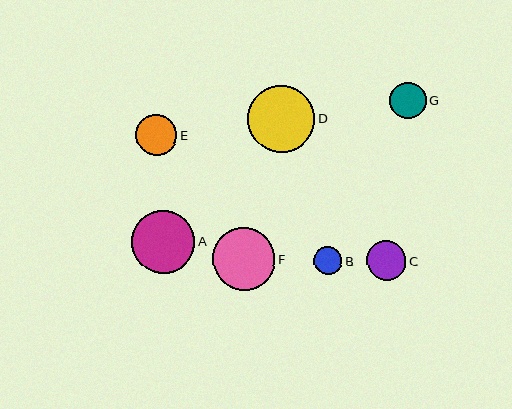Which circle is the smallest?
Circle B is the smallest with a size of approximately 28 pixels.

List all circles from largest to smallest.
From largest to smallest: D, A, F, E, C, G, B.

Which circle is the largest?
Circle D is the largest with a size of approximately 67 pixels.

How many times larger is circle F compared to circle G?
Circle F is approximately 1.7 times the size of circle G.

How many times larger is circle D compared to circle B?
Circle D is approximately 2.4 times the size of circle B.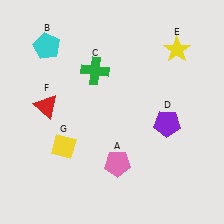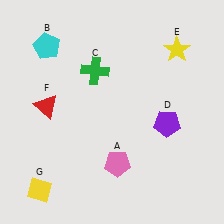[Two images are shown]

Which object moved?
The yellow diamond (G) moved down.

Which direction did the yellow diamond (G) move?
The yellow diamond (G) moved down.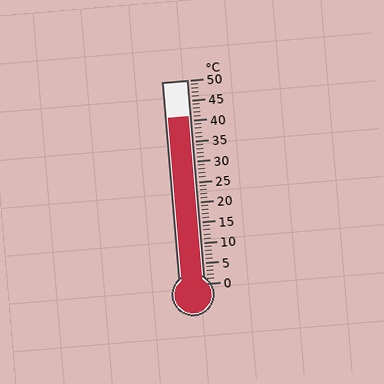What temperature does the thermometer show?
The thermometer shows approximately 41°C.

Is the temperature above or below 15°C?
The temperature is above 15°C.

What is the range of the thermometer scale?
The thermometer scale ranges from 0°C to 50°C.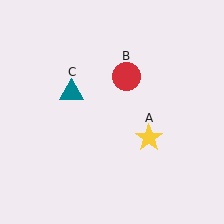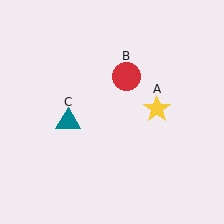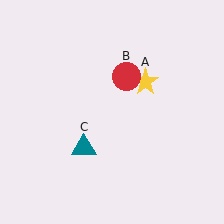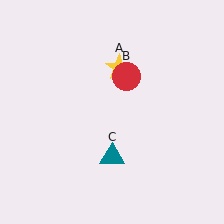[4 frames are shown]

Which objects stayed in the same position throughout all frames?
Red circle (object B) remained stationary.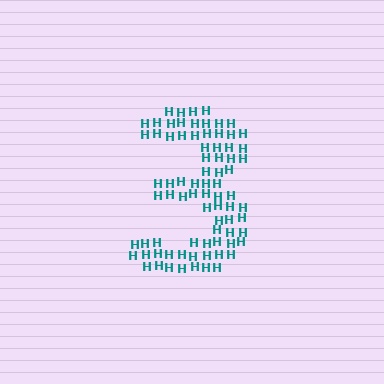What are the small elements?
The small elements are letter H's.